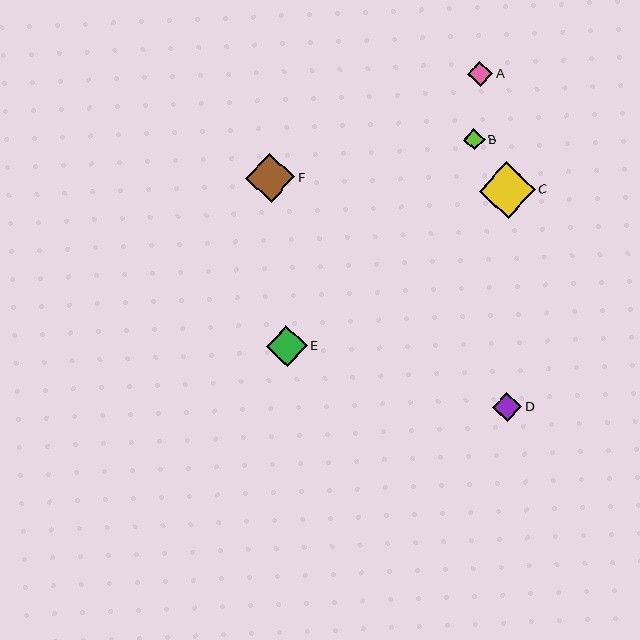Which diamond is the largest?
Diamond C is the largest with a size of approximately 56 pixels.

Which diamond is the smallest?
Diamond B is the smallest with a size of approximately 21 pixels.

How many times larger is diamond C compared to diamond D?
Diamond C is approximately 1.9 times the size of diamond D.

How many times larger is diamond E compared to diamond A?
Diamond E is approximately 1.6 times the size of diamond A.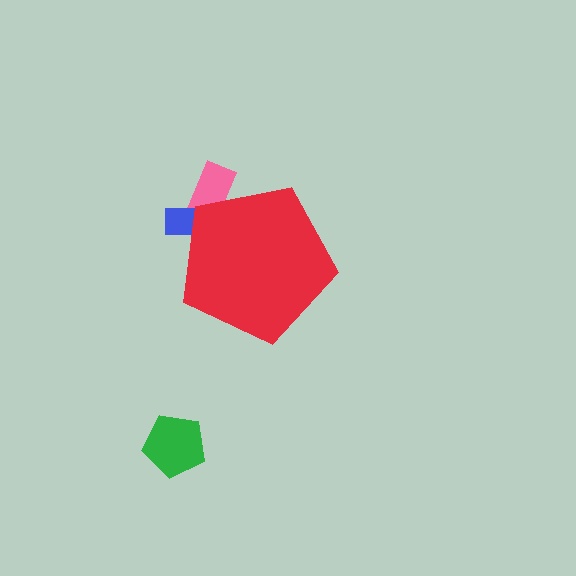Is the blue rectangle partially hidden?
Yes, the blue rectangle is partially hidden behind the red pentagon.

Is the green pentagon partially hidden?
No, the green pentagon is fully visible.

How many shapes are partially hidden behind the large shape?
2 shapes are partially hidden.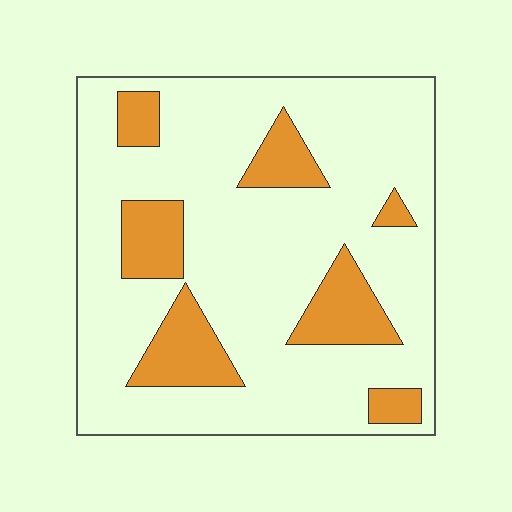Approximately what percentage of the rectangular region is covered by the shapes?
Approximately 20%.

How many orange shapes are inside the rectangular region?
7.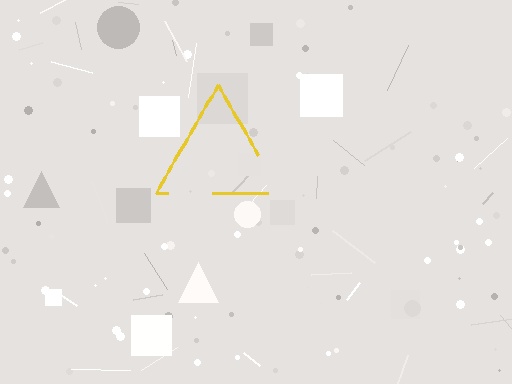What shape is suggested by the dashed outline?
The dashed outline suggests a triangle.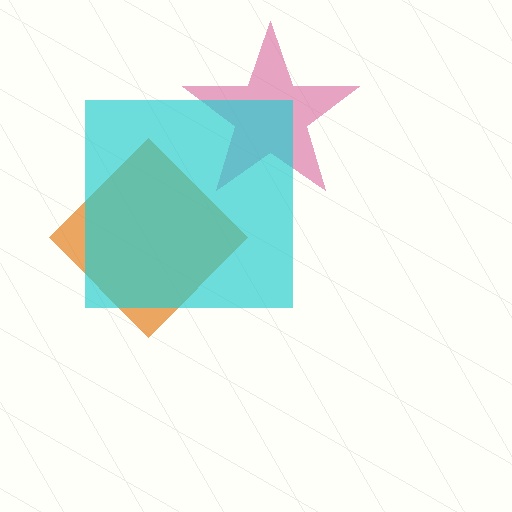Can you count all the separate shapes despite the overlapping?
Yes, there are 3 separate shapes.